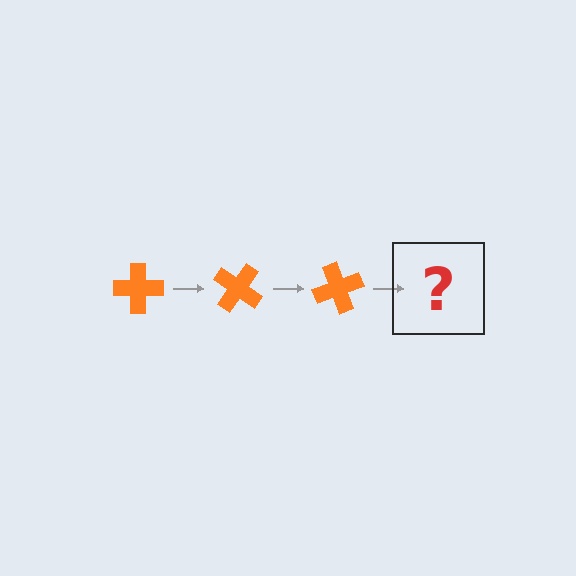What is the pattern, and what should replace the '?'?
The pattern is that the cross rotates 35 degrees each step. The '?' should be an orange cross rotated 105 degrees.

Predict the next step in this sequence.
The next step is an orange cross rotated 105 degrees.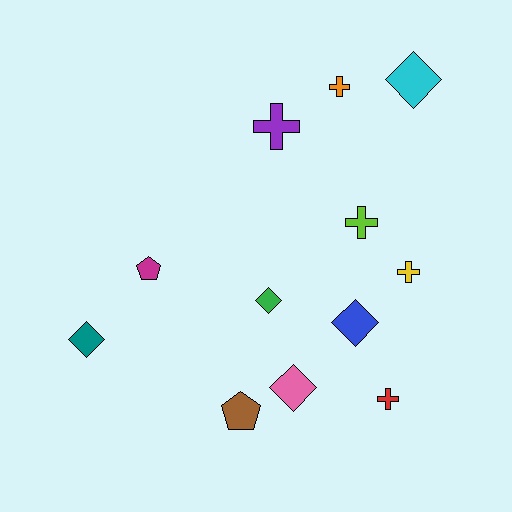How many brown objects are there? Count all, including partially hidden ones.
There is 1 brown object.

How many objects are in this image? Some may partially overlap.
There are 12 objects.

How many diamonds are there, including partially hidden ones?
There are 5 diamonds.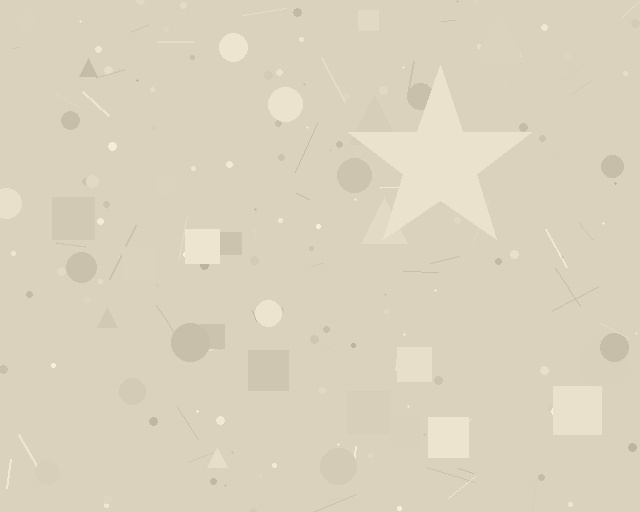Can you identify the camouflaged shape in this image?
The camouflaged shape is a star.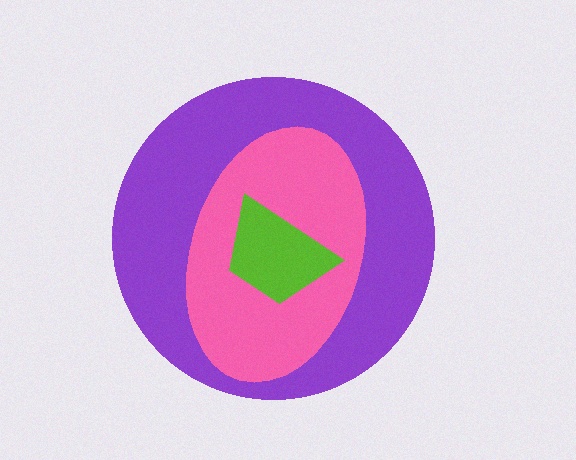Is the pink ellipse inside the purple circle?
Yes.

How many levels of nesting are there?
3.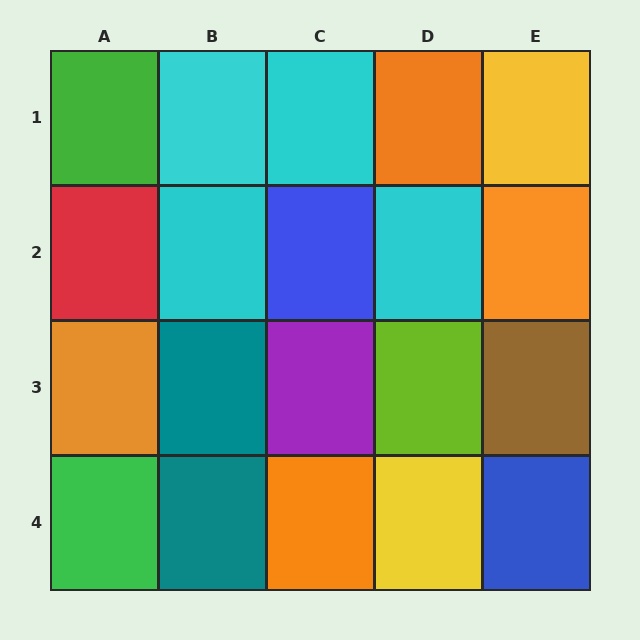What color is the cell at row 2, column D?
Cyan.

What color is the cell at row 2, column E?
Orange.